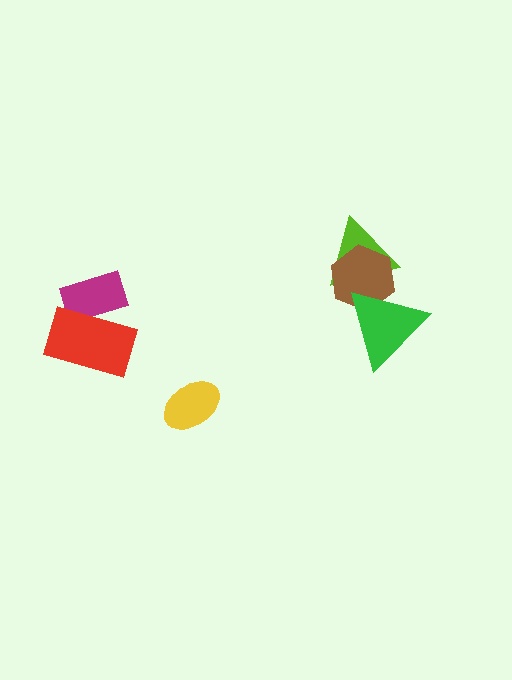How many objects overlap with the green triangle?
2 objects overlap with the green triangle.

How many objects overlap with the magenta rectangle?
1 object overlaps with the magenta rectangle.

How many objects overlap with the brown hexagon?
2 objects overlap with the brown hexagon.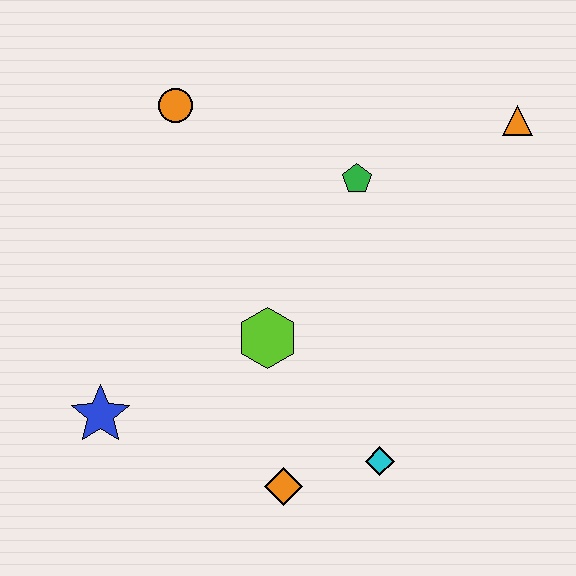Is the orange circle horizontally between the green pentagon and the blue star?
Yes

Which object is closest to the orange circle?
The green pentagon is closest to the orange circle.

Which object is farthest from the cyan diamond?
The orange circle is farthest from the cyan diamond.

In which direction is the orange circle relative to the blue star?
The orange circle is above the blue star.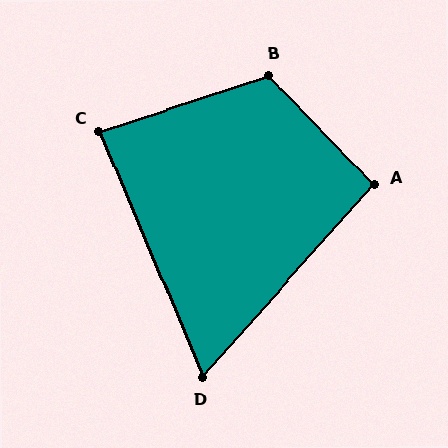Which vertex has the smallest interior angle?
D, at approximately 64 degrees.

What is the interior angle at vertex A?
Approximately 94 degrees (approximately right).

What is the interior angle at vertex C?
Approximately 86 degrees (approximately right).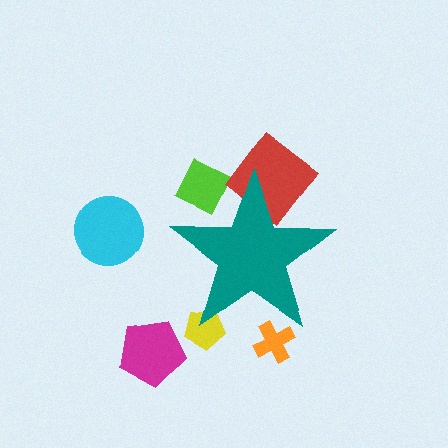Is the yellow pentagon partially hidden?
Yes, the yellow pentagon is partially hidden behind the teal star.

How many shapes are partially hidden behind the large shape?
4 shapes are partially hidden.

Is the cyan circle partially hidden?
No, the cyan circle is fully visible.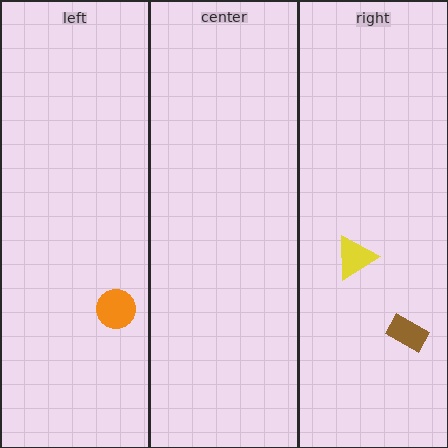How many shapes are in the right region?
2.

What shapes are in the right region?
The brown rectangle, the yellow triangle.